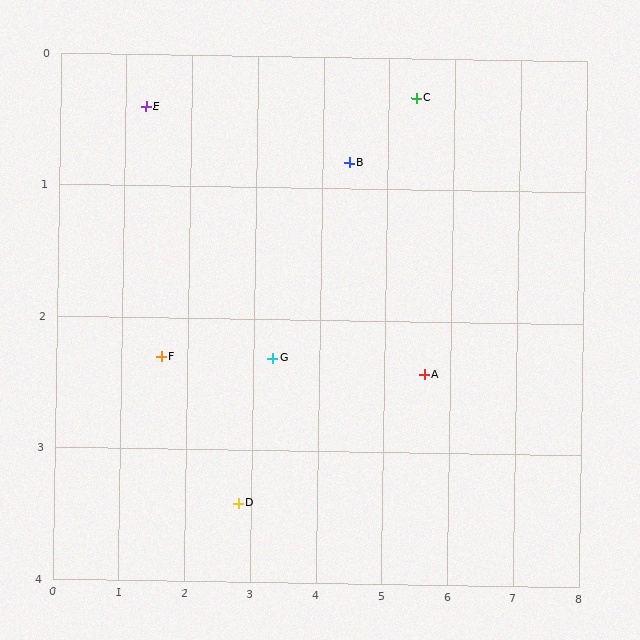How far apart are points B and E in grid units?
Points B and E are about 3.1 grid units apart.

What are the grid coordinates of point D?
Point D is at approximately (2.8, 3.4).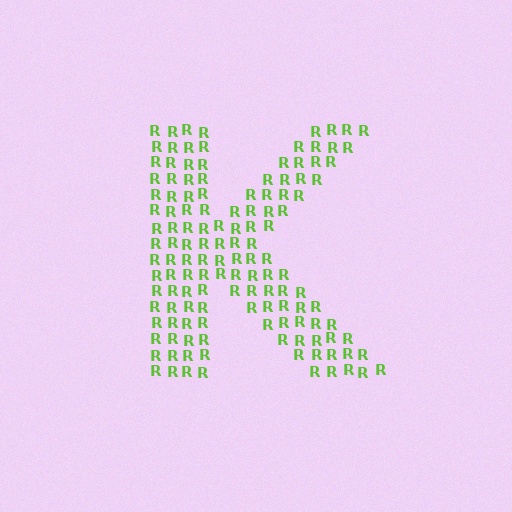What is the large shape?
The large shape is the letter K.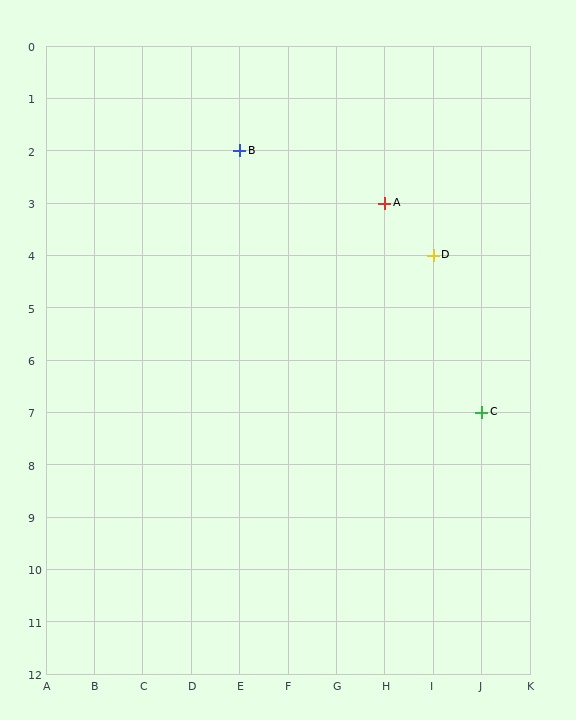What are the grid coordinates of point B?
Point B is at grid coordinates (E, 2).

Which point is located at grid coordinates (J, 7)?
Point C is at (J, 7).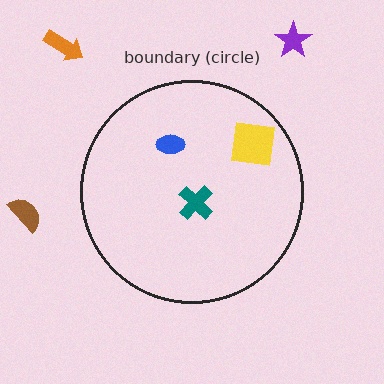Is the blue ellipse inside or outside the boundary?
Inside.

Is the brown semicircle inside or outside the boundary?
Outside.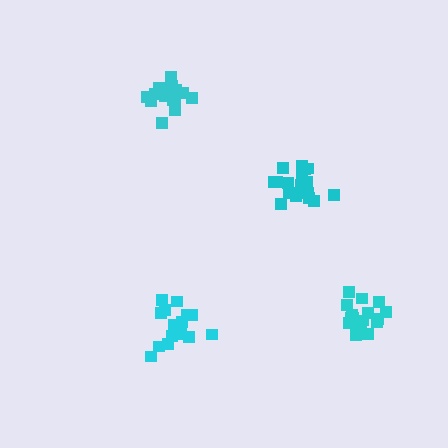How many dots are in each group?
Group 1: 20 dots, Group 2: 16 dots, Group 3: 18 dots, Group 4: 16 dots (70 total).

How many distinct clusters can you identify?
There are 4 distinct clusters.